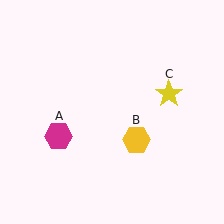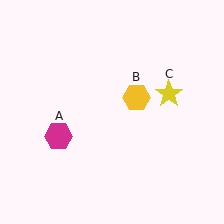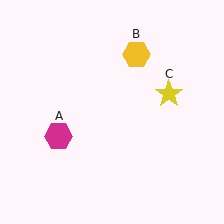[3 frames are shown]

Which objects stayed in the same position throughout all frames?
Magenta hexagon (object A) and yellow star (object C) remained stationary.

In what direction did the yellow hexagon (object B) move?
The yellow hexagon (object B) moved up.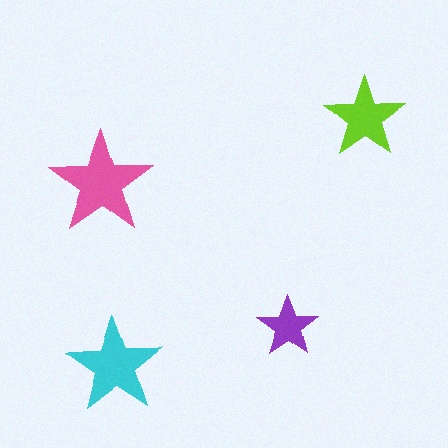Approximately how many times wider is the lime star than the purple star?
About 1.5 times wider.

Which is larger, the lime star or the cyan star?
The cyan one.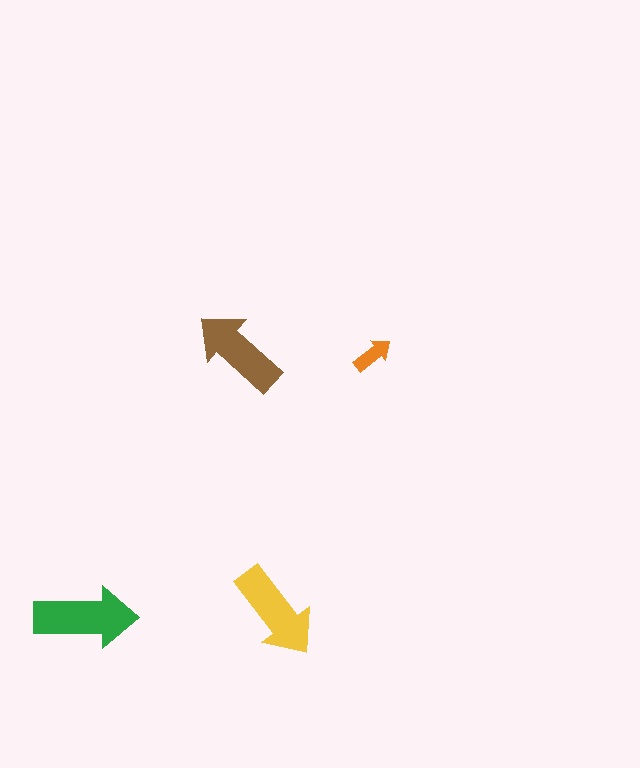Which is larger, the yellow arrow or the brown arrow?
The yellow one.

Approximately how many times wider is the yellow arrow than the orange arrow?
About 2.5 times wider.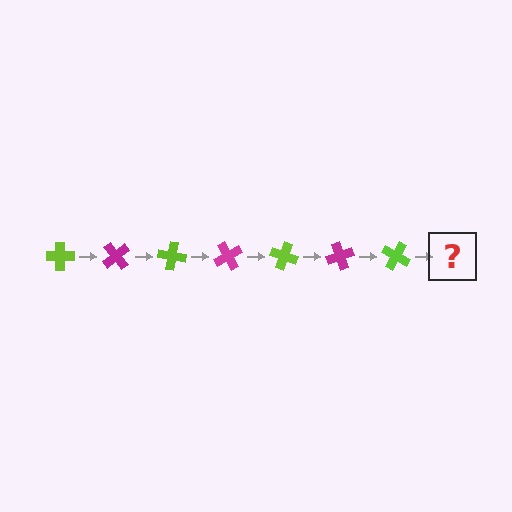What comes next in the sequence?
The next element should be a magenta cross, rotated 350 degrees from the start.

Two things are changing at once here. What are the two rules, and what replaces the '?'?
The two rules are that it rotates 50 degrees each step and the color cycles through lime and magenta. The '?' should be a magenta cross, rotated 350 degrees from the start.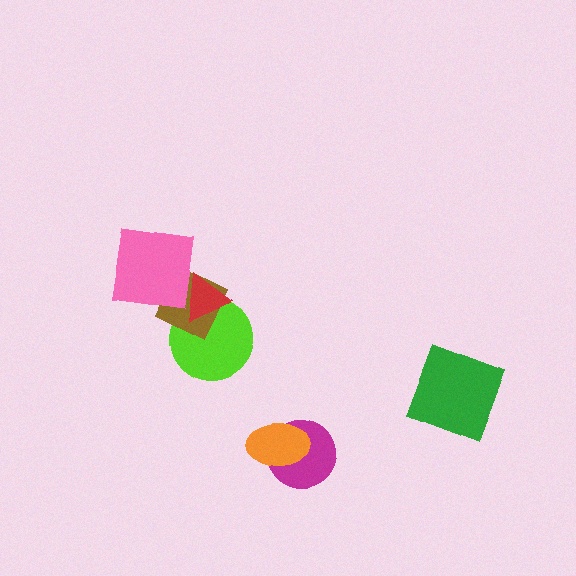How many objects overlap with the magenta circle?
1 object overlaps with the magenta circle.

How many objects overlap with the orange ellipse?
1 object overlaps with the orange ellipse.